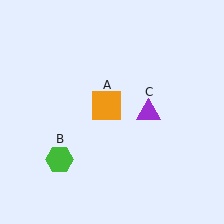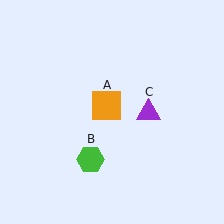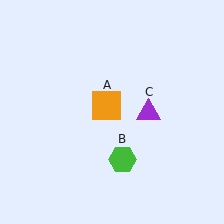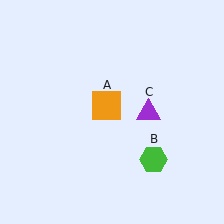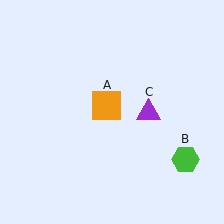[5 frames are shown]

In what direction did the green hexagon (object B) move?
The green hexagon (object B) moved right.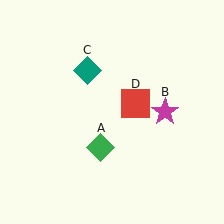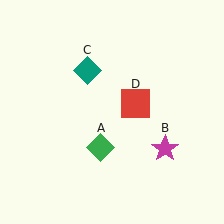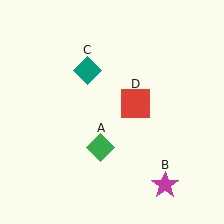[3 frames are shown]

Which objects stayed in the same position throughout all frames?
Green diamond (object A) and teal diamond (object C) and red square (object D) remained stationary.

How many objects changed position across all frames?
1 object changed position: magenta star (object B).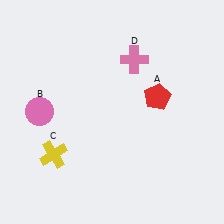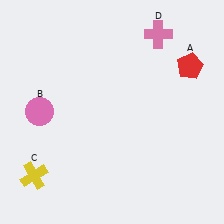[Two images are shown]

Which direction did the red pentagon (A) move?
The red pentagon (A) moved right.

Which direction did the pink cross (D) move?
The pink cross (D) moved up.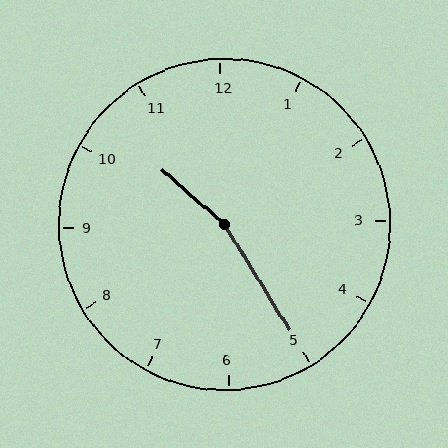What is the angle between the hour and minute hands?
Approximately 162 degrees.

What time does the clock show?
10:25.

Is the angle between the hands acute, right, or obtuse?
It is obtuse.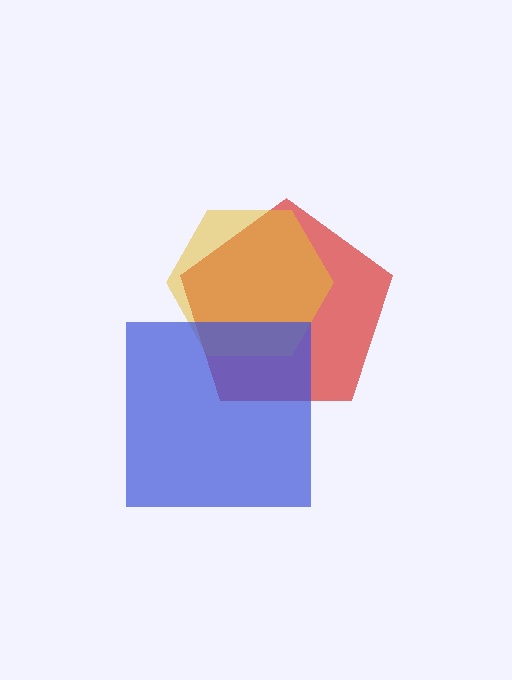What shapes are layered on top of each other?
The layered shapes are: a red pentagon, a yellow hexagon, a blue square.